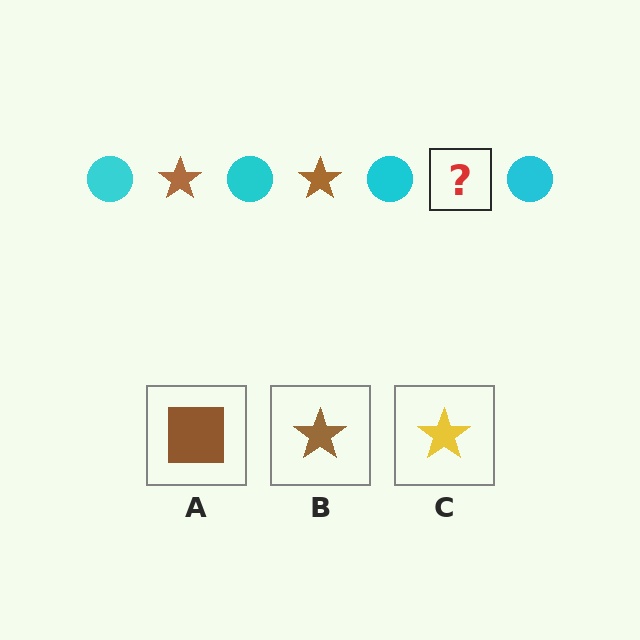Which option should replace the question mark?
Option B.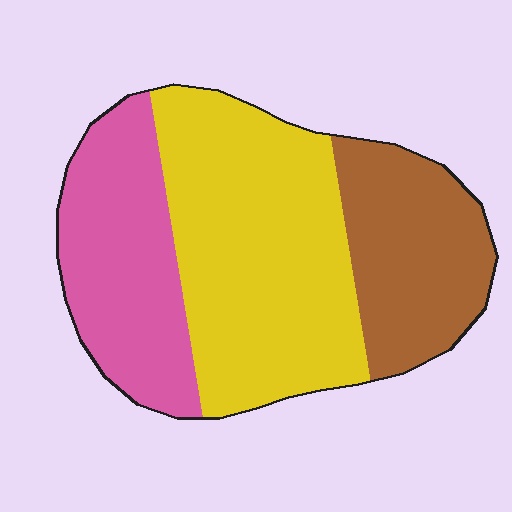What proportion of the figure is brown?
Brown takes up between a sixth and a third of the figure.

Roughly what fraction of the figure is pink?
Pink takes up about one quarter (1/4) of the figure.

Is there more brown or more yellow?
Yellow.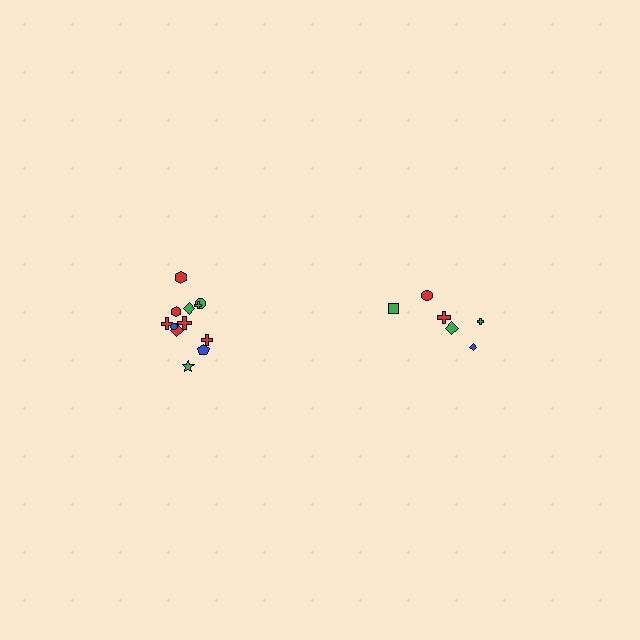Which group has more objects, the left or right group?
The left group.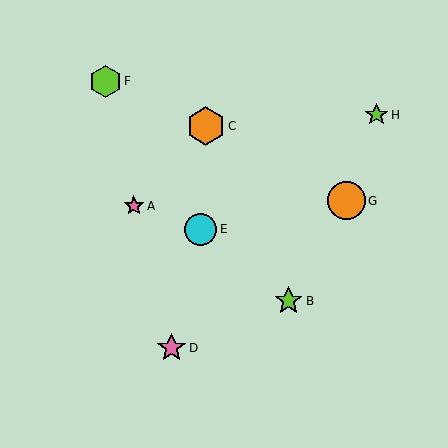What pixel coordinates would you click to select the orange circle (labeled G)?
Click at (346, 201) to select the orange circle G.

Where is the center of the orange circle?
The center of the orange circle is at (346, 201).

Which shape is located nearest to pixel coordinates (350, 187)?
The orange circle (labeled G) at (346, 201) is nearest to that location.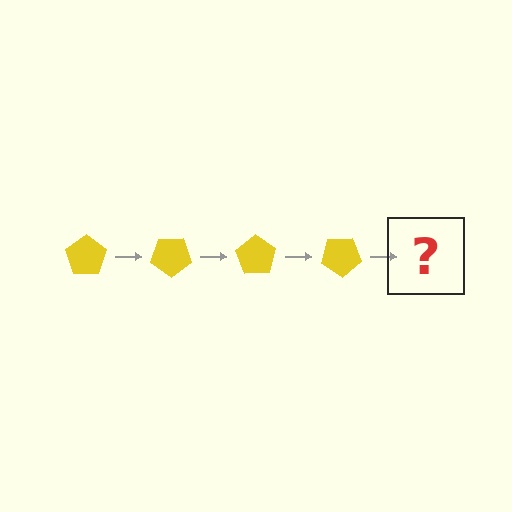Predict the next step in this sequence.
The next step is a yellow pentagon rotated 140 degrees.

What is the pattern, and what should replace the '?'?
The pattern is that the pentagon rotates 35 degrees each step. The '?' should be a yellow pentagon rotated 140 degrees.